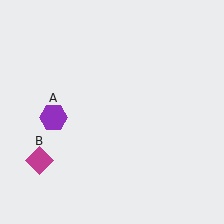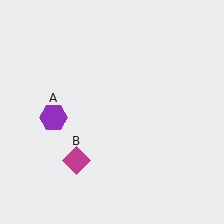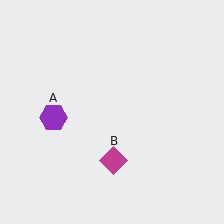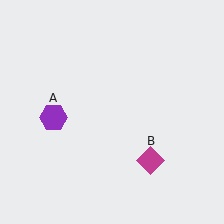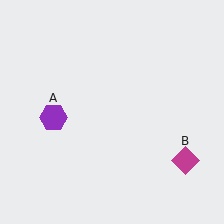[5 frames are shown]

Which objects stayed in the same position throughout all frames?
Purple hexagon (object A) remained stationary.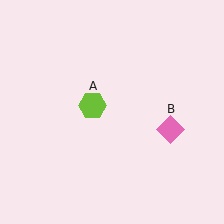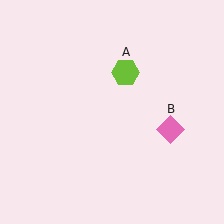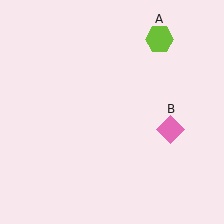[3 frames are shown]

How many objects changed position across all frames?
1 object changed position: lime hexagon (object A).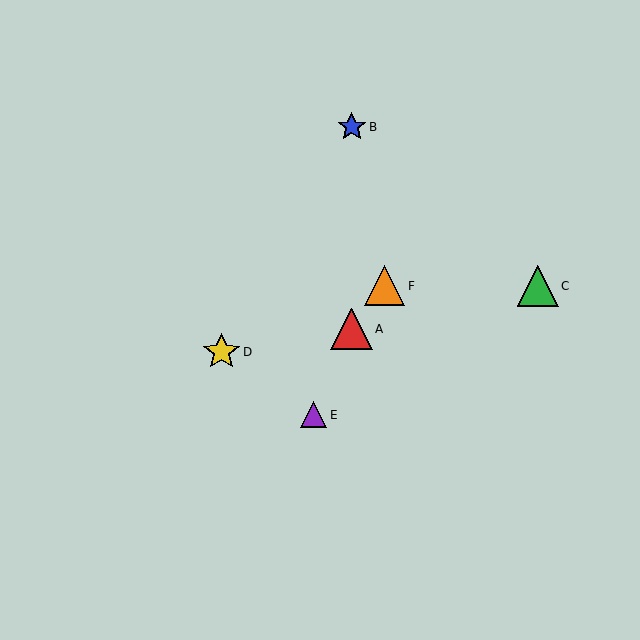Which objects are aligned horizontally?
Objects C, F are aligned horizontally.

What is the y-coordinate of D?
Object D is at y≈352.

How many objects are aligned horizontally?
2 objects (C, F) are aligned horizontally.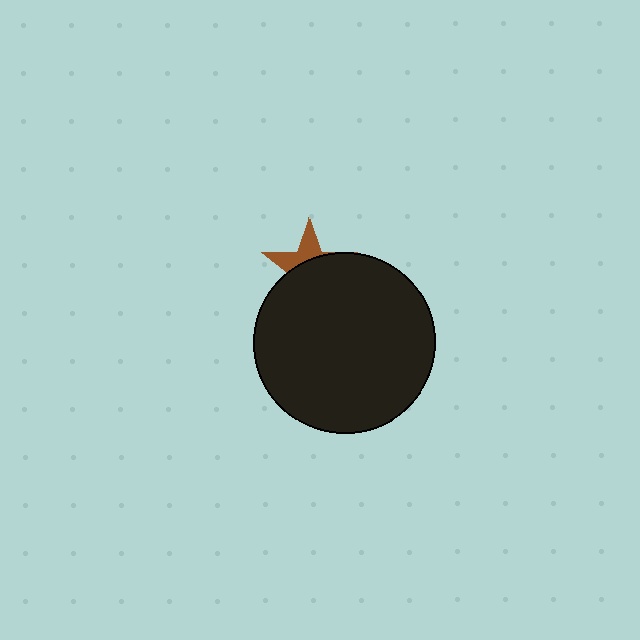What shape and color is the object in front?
The object in front is a black circle.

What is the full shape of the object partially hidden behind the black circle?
The partially hidden object is a brown star.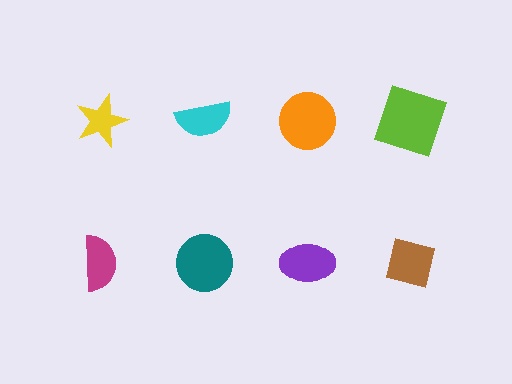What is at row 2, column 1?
A magenta semicircle.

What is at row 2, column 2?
A teal circle.